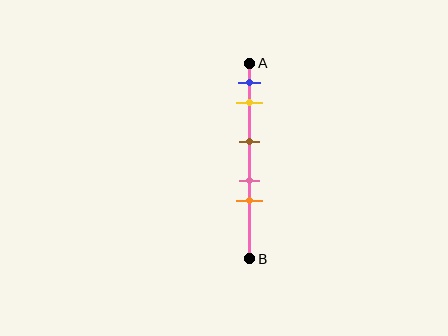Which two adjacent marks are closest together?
The pink and orange marks are the closest adjacent pair.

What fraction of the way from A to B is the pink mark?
The pink mark is approximately 60% (0.6) of the way from A to B.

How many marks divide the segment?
There are 5 marks dividing the segment.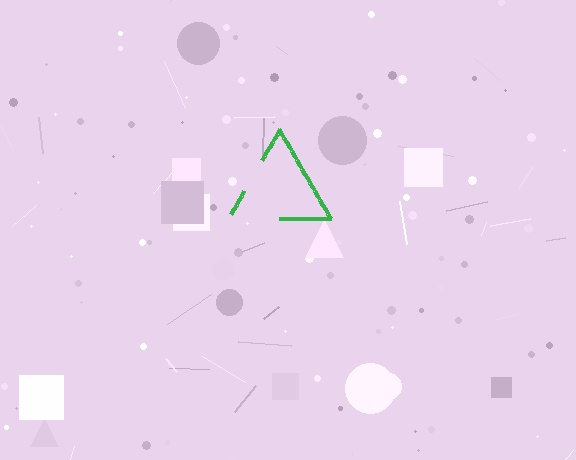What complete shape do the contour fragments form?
The contour fragments form a triangle.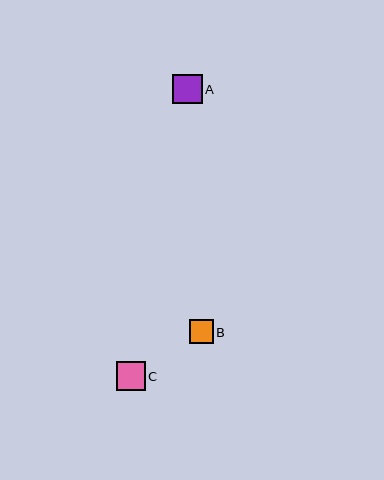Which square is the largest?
Square A is the largest with a size of approximately 29 pixels.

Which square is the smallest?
Square B is the smallest with a size of approximately 23 pixels.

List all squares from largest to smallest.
From largest to smallest: A, C, B.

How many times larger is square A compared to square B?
Square A is approximately 1.3 times the size of square B.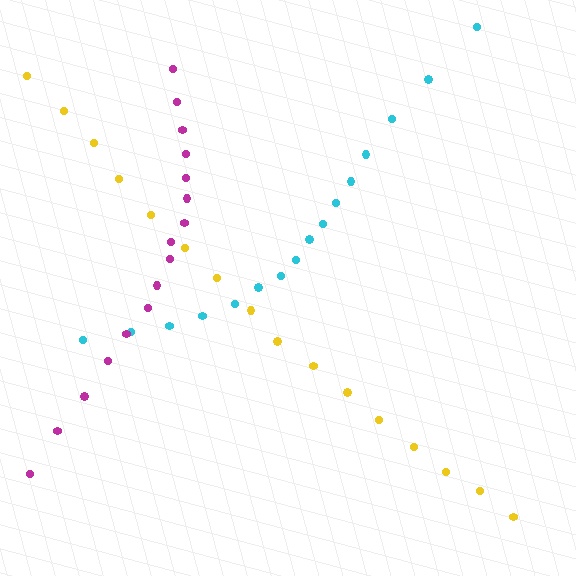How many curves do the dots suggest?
There are 3 distinct paths.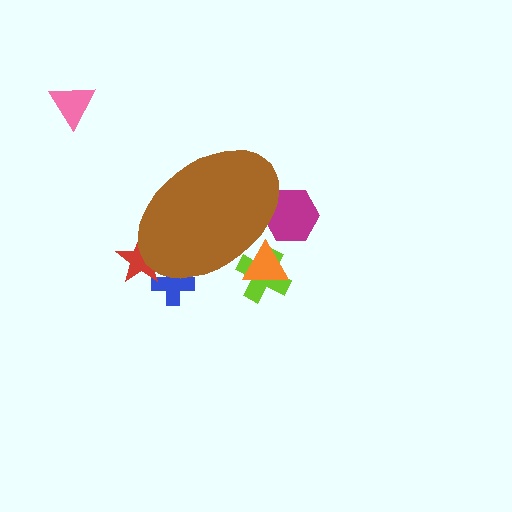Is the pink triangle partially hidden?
No, the pink triangle is fully visible.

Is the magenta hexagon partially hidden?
Yes, the magenta hexagon is partially hidden behind the brown ellipse.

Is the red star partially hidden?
Yes, the red star is partially hidden behind the brown ellipse.